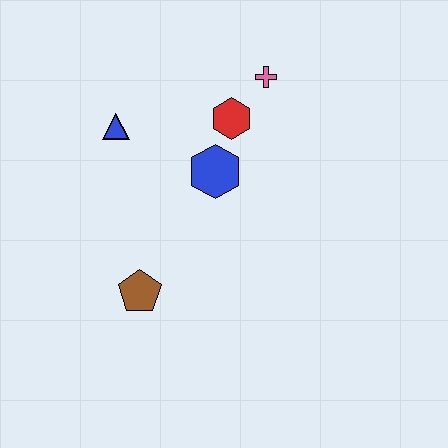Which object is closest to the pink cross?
The red hexagon is closest to the pink cross.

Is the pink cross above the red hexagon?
Yes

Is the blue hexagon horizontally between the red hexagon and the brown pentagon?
Yes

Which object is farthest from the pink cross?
The brown pentagon is farthest from the pink cross.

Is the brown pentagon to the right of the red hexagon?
No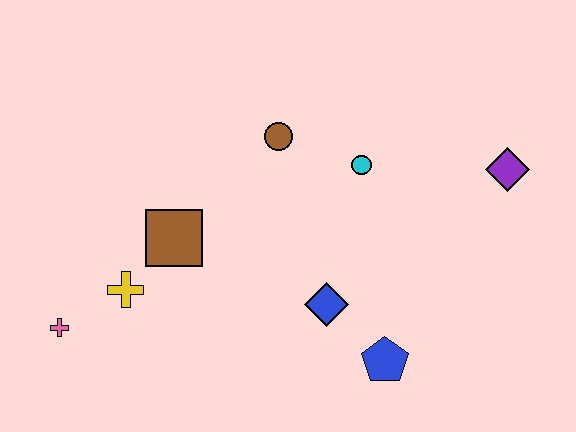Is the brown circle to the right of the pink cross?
Yes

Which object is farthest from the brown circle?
The pink cross is farthest from the brown circle.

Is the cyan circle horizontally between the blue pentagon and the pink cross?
Yes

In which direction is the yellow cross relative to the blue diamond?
The yellow cross is to the left of the blue diamond.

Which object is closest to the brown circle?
The cyan circle is closest to the brown circle.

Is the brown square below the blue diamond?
No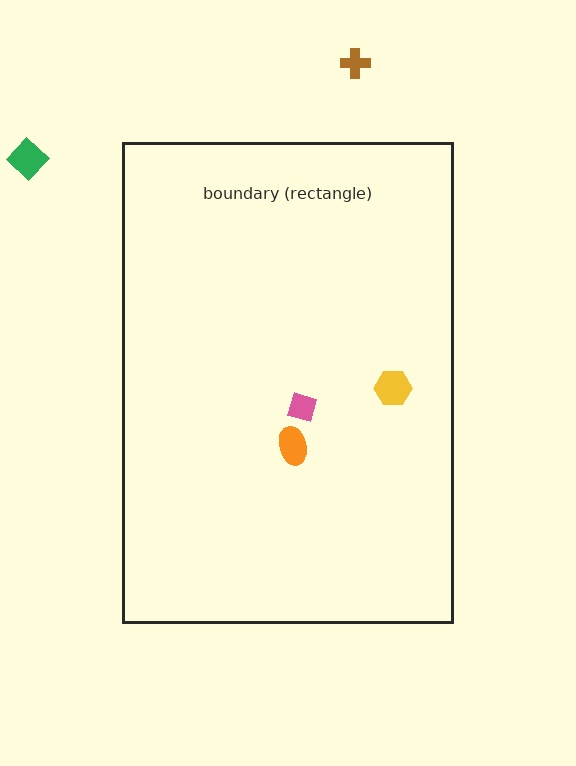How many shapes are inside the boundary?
3 inside, 2 outside.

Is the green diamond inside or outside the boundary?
Outside.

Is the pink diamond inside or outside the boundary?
Inside.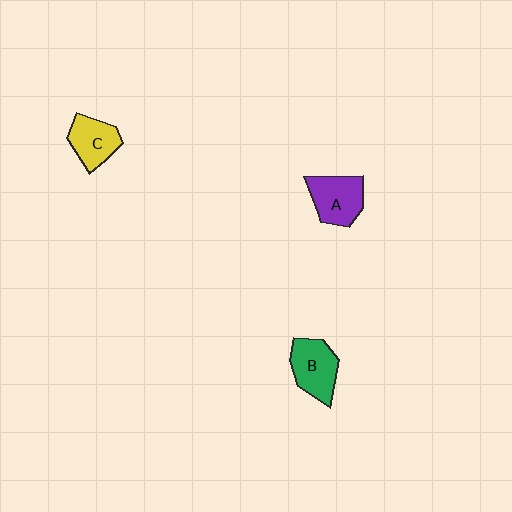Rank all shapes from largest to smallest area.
From largest to smallest: A (purple), B (green), C (yellow).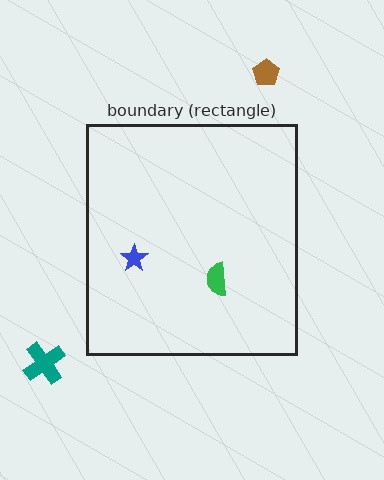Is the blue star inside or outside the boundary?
Inside.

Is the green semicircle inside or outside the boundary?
Inside.